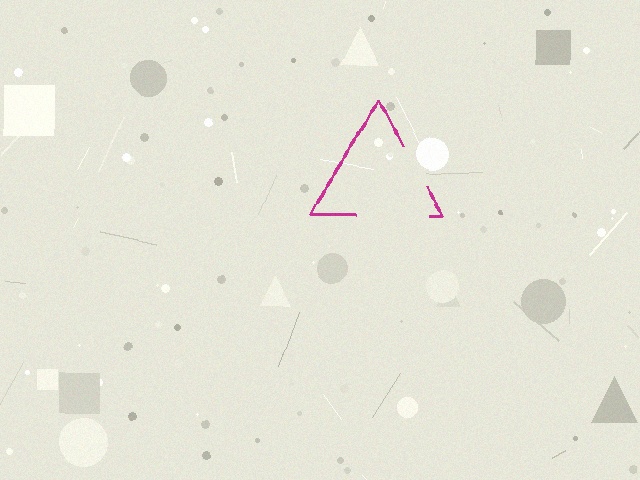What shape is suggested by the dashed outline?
The dashed outline suggests a triangle.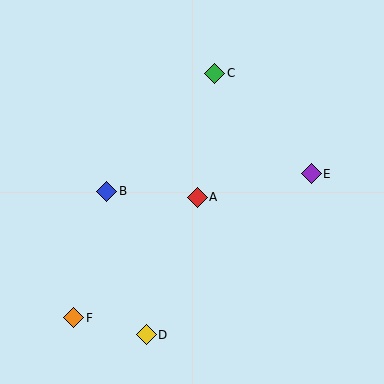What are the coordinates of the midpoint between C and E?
The midpoint between C and E is at (263, 123).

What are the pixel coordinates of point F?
Point F is at (74, 318).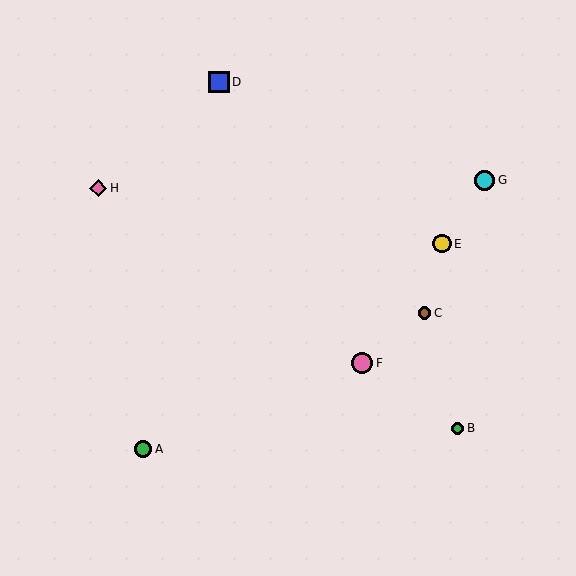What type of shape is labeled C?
Shape C is a brown circle.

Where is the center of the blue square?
The center of the blue square is at (219, 82).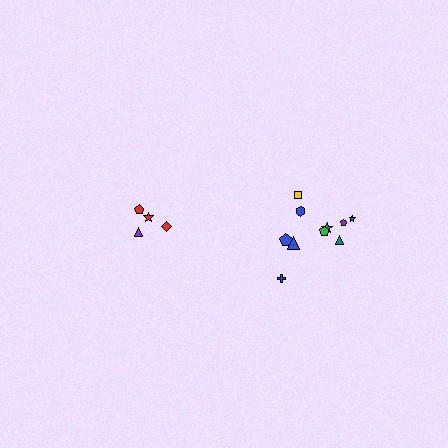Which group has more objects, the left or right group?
The right group.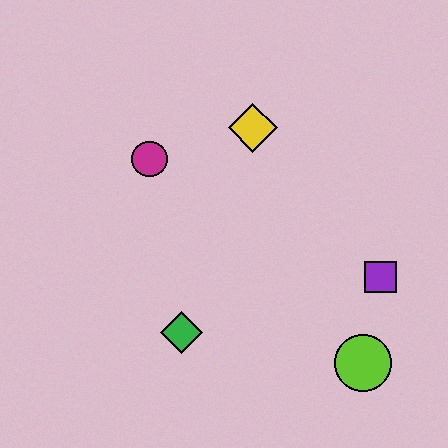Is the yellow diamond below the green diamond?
No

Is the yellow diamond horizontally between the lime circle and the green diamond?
Yes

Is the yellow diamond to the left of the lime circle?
Yes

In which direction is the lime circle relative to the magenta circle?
The lime circle is to the right of the magenta circle.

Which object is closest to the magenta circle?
The yellow diamond is closest to the magenta circle.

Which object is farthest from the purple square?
The magenta circle is farthest from the purple square.